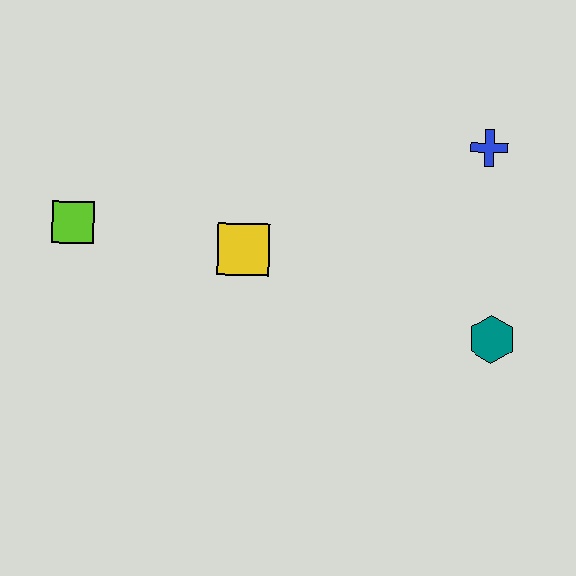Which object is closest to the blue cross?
The teal hexagon is closest to the blue cross.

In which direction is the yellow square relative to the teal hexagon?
The yellow square is to the left of the teal hexagon.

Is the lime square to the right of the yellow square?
No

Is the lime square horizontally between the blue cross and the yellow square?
No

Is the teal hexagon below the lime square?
Yes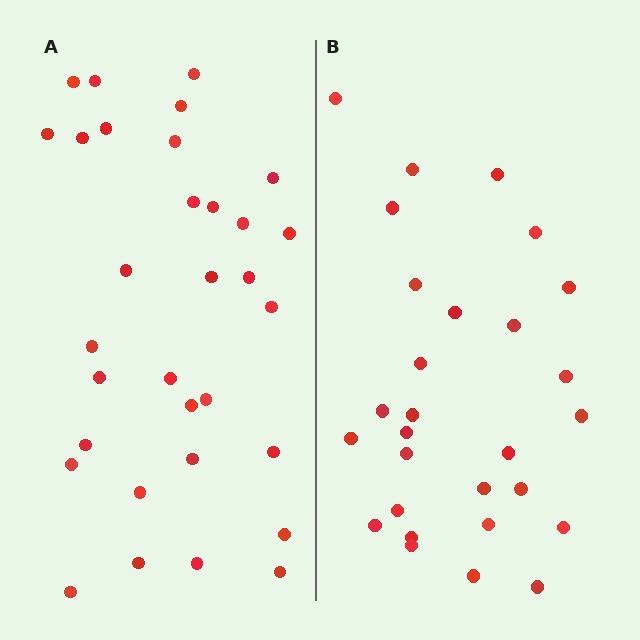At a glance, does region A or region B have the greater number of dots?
Region A (the left region) has more dots.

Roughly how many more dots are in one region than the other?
Region A has about 4 more dots than region B.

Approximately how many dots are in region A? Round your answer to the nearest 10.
About 30 dots. (The exact count is 32, which rounds to 30.)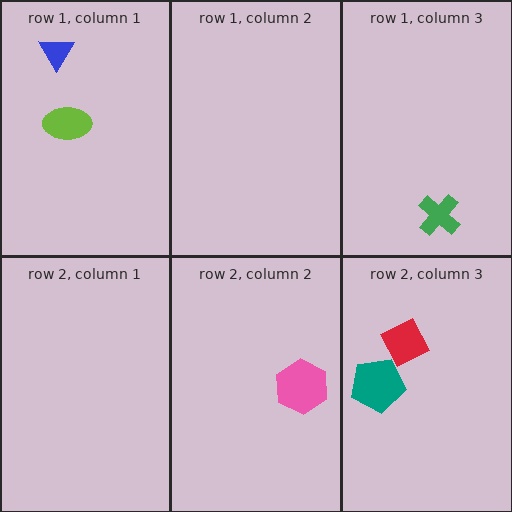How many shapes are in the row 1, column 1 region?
2.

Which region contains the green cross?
The row 1, column 3 region.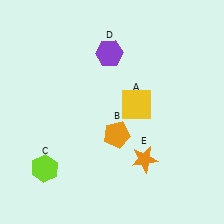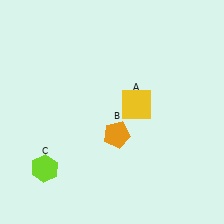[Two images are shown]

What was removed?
The orange star (E), the purple hexagon (D) were removed in Image 2.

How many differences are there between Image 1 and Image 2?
There are 2 differences between the two images.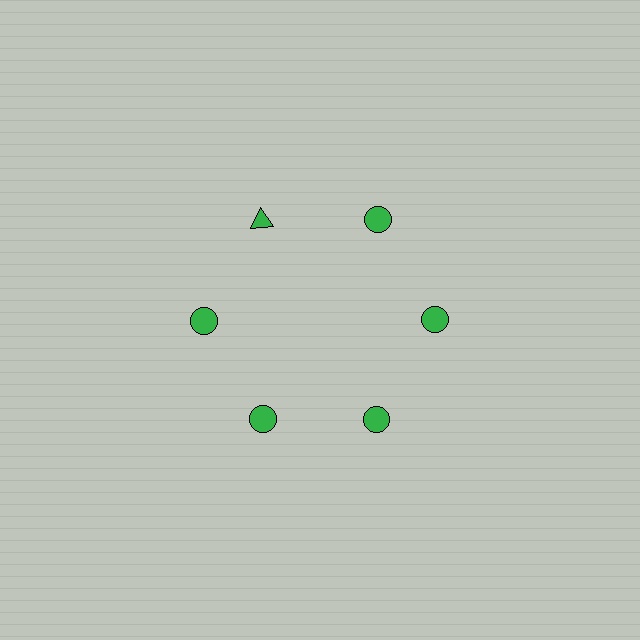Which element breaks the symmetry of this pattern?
The green triangle at roughly the 11 o'clock position breaks the symmetry. All other shapes are green circles.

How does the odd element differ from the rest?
It has a different shape: triangle instead of circle.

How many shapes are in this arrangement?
There are 6 shapes arranged in a ring pattern.